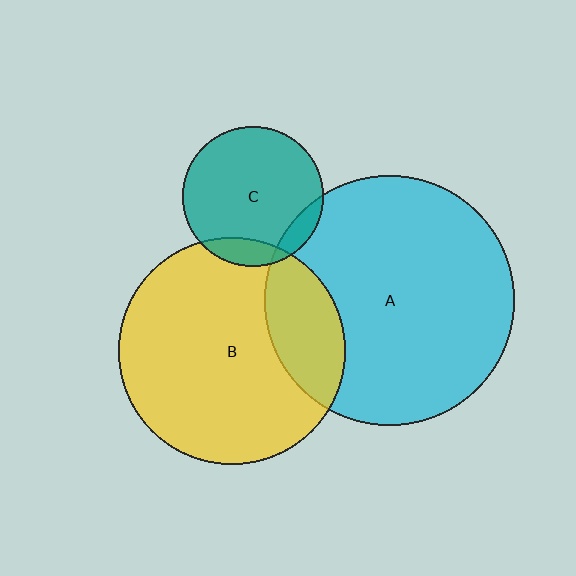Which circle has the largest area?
Circle A (cyan).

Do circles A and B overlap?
Yes.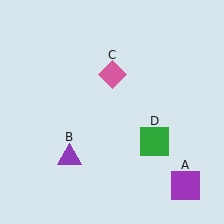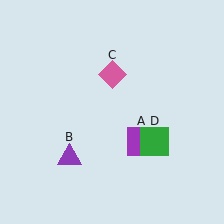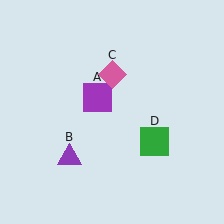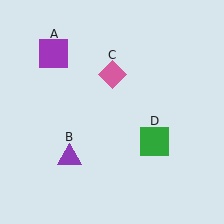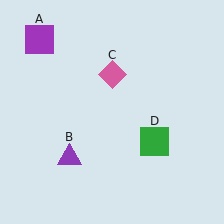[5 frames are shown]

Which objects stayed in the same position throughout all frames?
Purple triangle (object B) and pink diamond (object C) and green square (object D) remained stationary.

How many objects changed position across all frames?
1 object changed position: purple square (object A).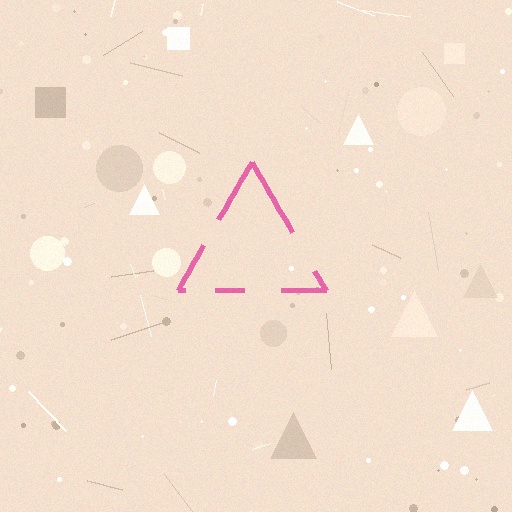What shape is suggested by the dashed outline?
The dashed outline suggests a triangle.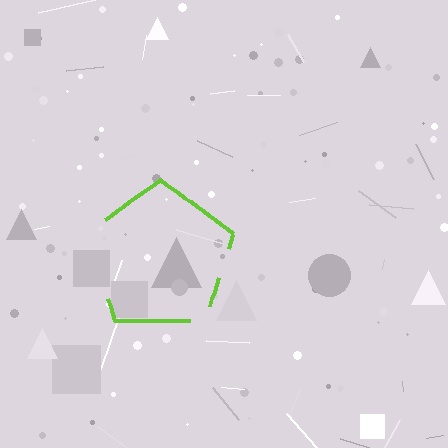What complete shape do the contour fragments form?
The contour fragments form a pentagon.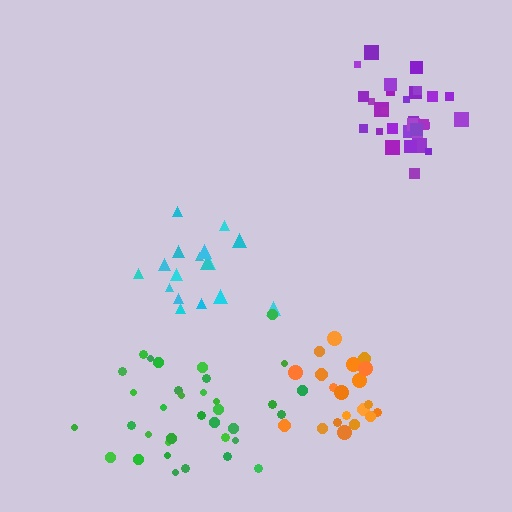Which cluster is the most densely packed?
Purple.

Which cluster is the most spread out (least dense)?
Cyan.